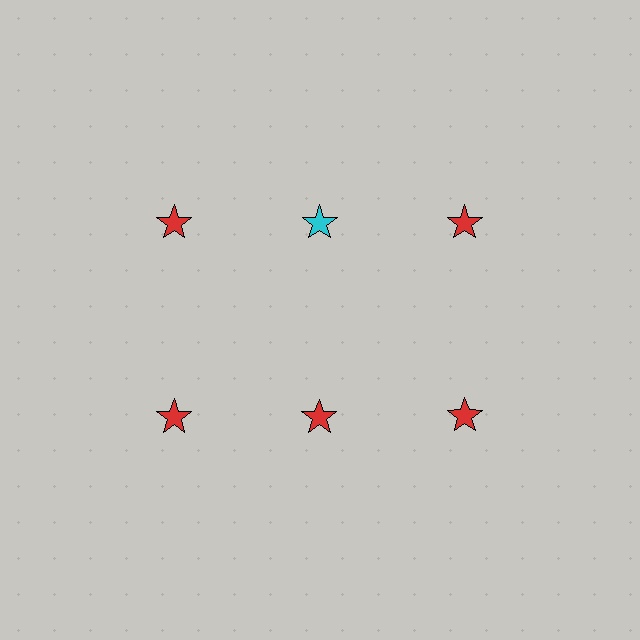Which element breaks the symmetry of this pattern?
The cyan star in the top row, second from left column breaks the symmetry. All other shapes are red stars.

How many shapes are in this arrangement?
There are 6 shapes arranged in a grid pattern.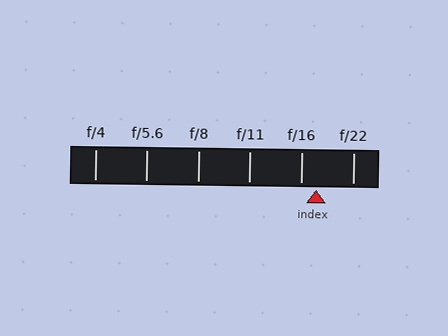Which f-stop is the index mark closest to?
The index mark is closest to f/16.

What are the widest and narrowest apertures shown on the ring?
The widest aperture shown is f/4 and the narrowest is f/22.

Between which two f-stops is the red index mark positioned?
The index mark is between f/16 and f/22.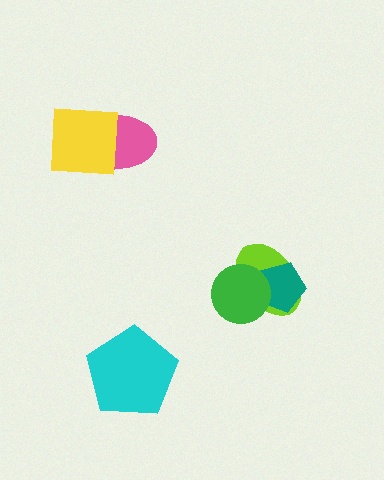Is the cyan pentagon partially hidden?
No, no other shape covers it.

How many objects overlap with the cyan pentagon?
0 objects overlap with the cyan pentagon.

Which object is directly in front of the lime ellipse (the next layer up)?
The teal pentagon is directly in front of the lime ellipse.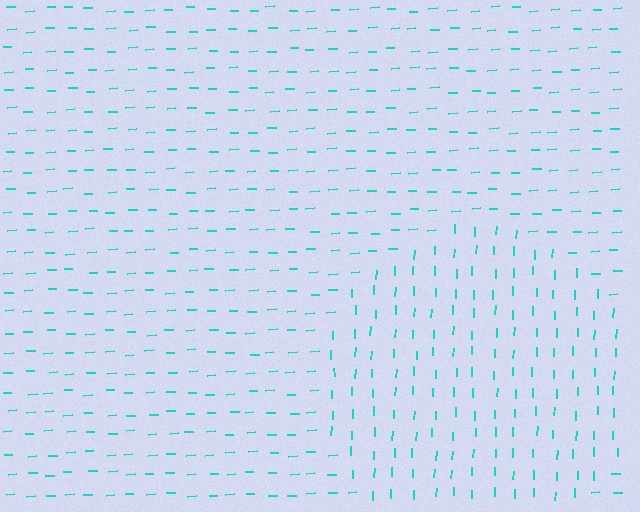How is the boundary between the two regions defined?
The boundary is defined purely by a change in line orientation (approximately 85 degrees difference). All lines are the same color and thickness.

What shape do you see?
I see a circle.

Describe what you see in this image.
The image is filled with small cyan line segments. A circle region in the image has lines oriented differently from the surrounding lines, creating a visible texture boundary.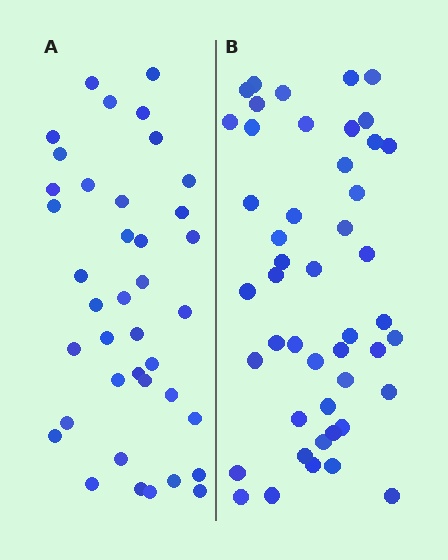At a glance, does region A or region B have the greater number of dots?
Region B (the right region) has more dots.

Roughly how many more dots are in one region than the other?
Region B has roughly 8 or so more dots than region A.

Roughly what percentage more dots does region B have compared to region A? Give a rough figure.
About 20% more.